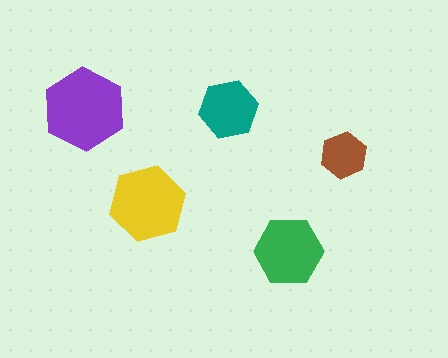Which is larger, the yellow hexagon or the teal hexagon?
The yellow one.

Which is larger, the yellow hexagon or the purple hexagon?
The purple one.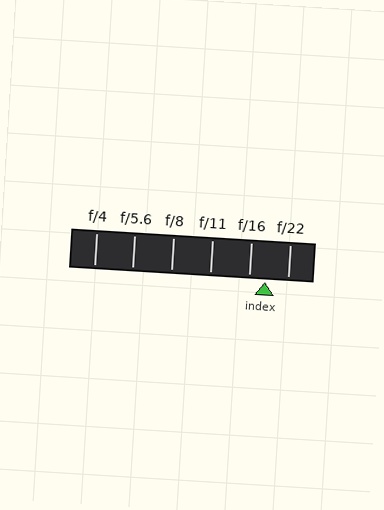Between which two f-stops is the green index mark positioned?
The index mark is between f/16 and f/22.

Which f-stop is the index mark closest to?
The index mark is closest to f/16.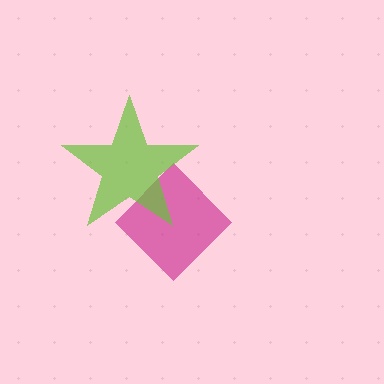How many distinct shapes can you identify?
There are 2 distinct shapes: a magenta diamond, a lime star.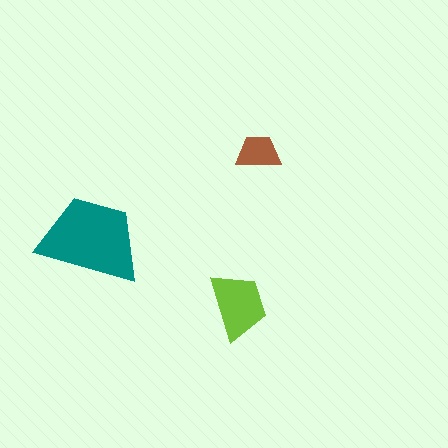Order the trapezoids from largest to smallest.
the teal one, the lime one, the brown one.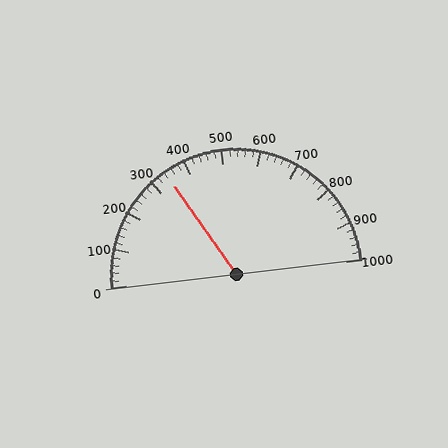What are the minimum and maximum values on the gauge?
The gauge ranges from 0 to 1000.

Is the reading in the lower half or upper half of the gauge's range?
The reading is in the lower half of the range (0 to 1000).